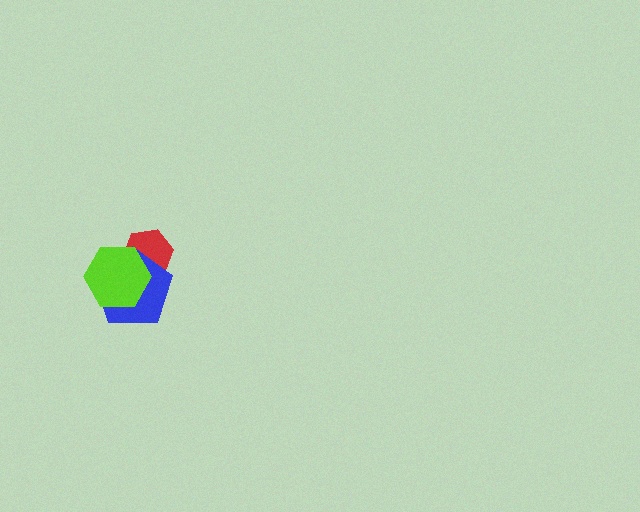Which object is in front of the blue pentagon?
The lime hexagon is in front of the blue pentagon.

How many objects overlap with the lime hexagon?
2 objects overlap with the lime hexagon.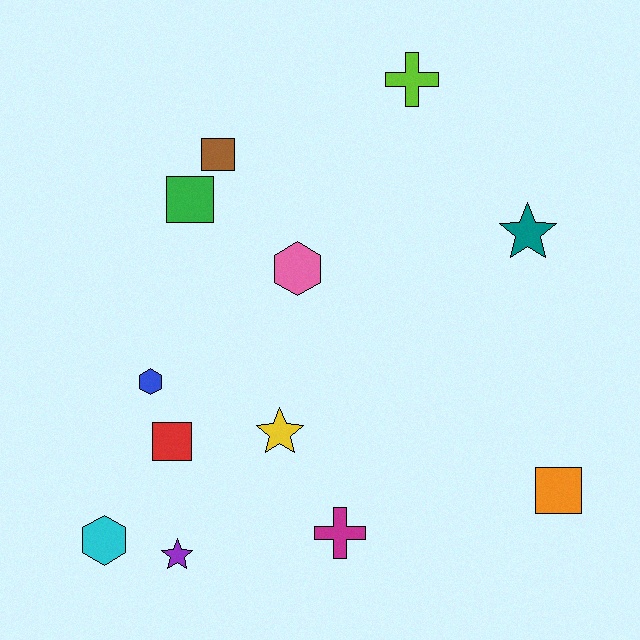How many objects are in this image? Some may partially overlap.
There are 12 objects.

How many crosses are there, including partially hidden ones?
There are 2 crosses.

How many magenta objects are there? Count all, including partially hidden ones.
There is 1 magenta object.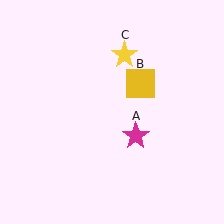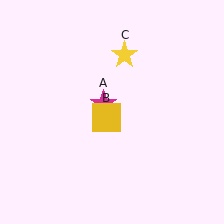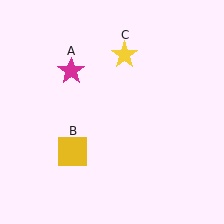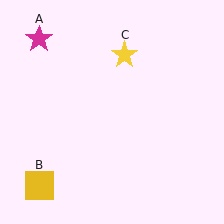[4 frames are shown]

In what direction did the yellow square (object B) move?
The yellow square (object B) moved down and to the left.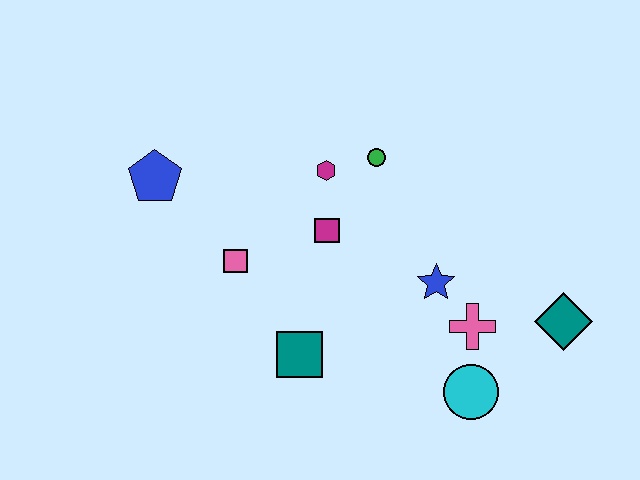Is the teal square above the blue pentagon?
No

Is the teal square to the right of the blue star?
No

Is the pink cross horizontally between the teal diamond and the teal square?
Yes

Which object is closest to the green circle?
The magenta hexagon is closest to the green circle.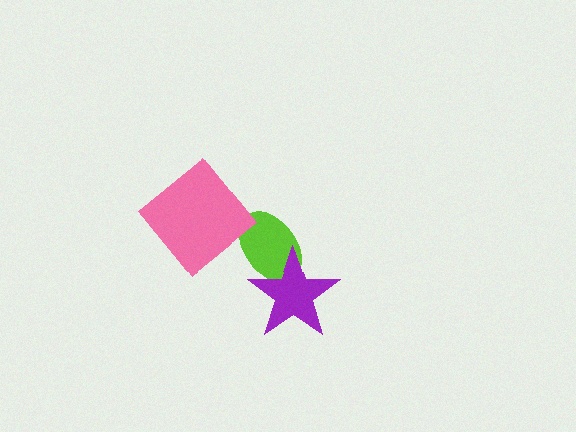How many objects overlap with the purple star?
1 object overlaps with the purple star.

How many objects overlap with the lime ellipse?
1 object overlaps with the lime ellipse.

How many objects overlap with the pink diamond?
0 objects overlap with the pink diamond.